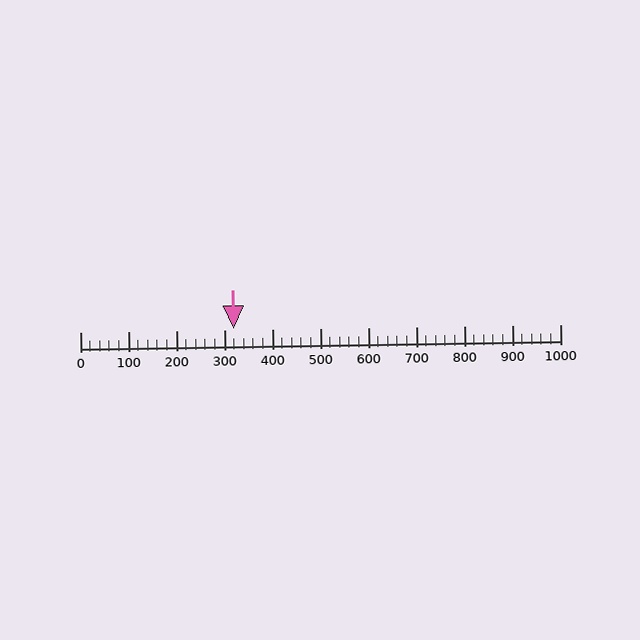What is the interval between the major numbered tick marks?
The major tick marks are spaced 100 units apart.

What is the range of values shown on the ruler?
The ruler shows values from 0 to 1000.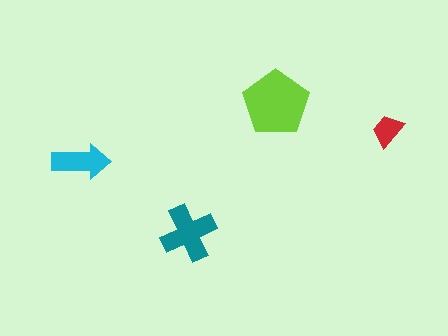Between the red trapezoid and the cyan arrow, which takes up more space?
The cyan arrow.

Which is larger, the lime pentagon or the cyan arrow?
The lime pentagon.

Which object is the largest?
The lime pentagon.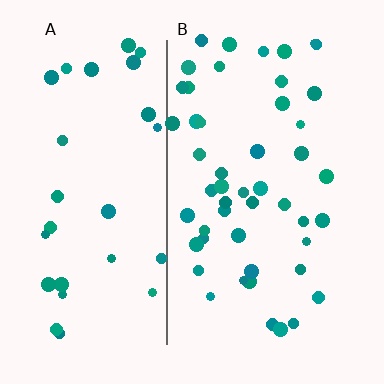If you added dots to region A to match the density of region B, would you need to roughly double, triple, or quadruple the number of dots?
Approximately double.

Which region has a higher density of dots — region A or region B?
B (the right).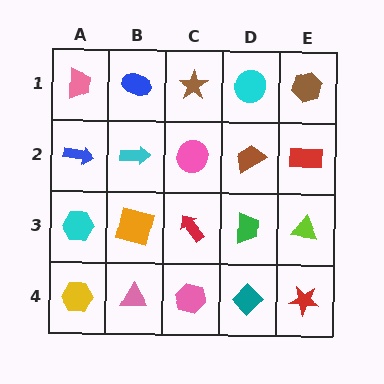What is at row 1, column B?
A blue ellipse.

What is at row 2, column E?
A red rectangle.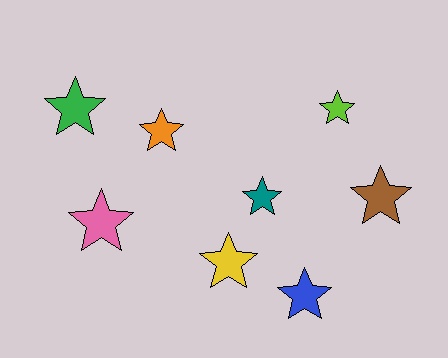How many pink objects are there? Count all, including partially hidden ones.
There is 1 pink object.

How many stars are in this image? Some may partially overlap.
There are 8 stars.